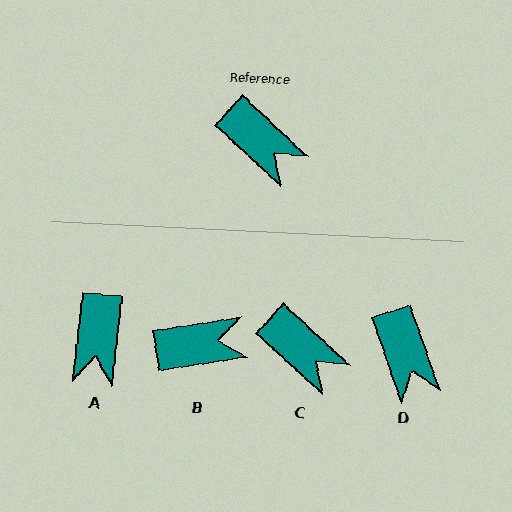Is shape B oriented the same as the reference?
No, it is off by about 52 degrees.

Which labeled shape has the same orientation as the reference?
C.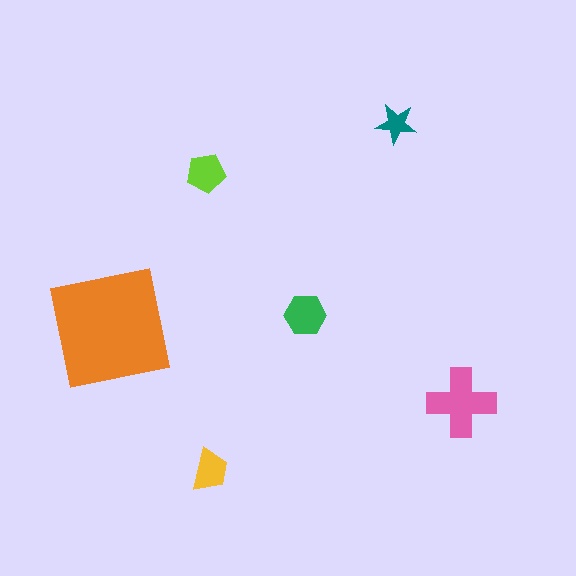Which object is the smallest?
The teal star.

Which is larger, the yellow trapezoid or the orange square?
The orange square.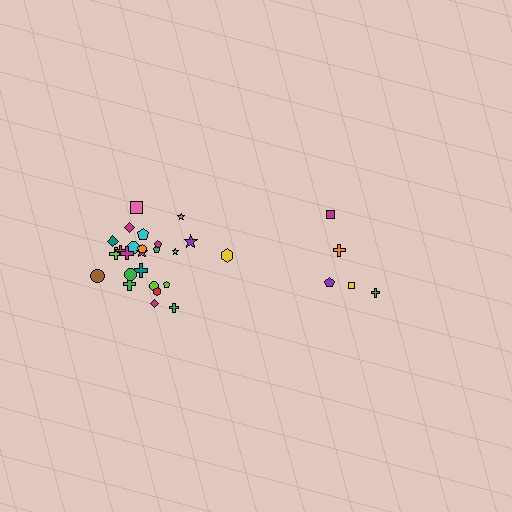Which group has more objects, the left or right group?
The left group.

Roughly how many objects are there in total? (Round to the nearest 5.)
Roughly 30 objects in total.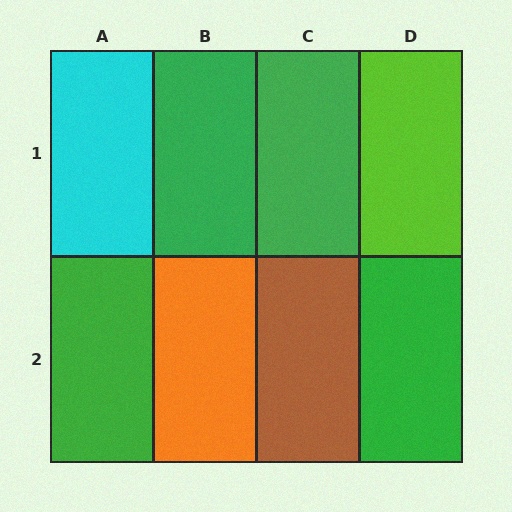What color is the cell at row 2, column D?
Green.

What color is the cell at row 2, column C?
Brown.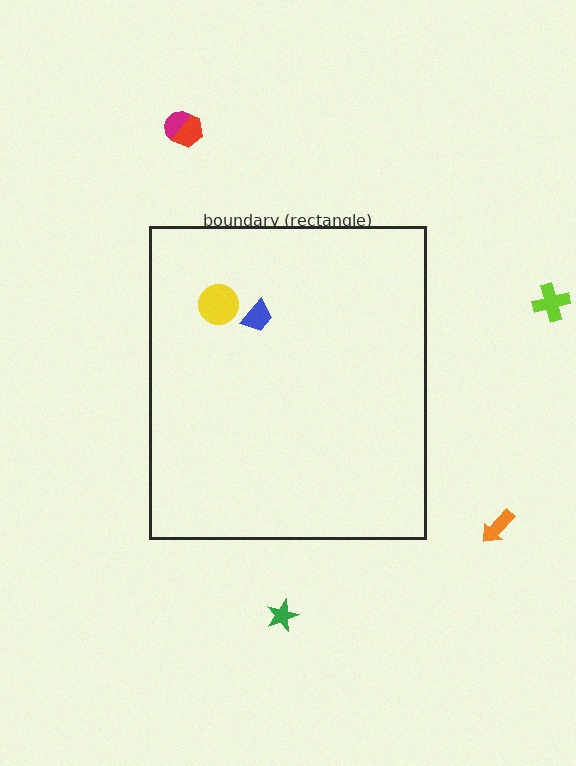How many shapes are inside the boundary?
2 inside, 5 outside.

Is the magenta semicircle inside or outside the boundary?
Outside.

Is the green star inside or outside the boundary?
Outside.